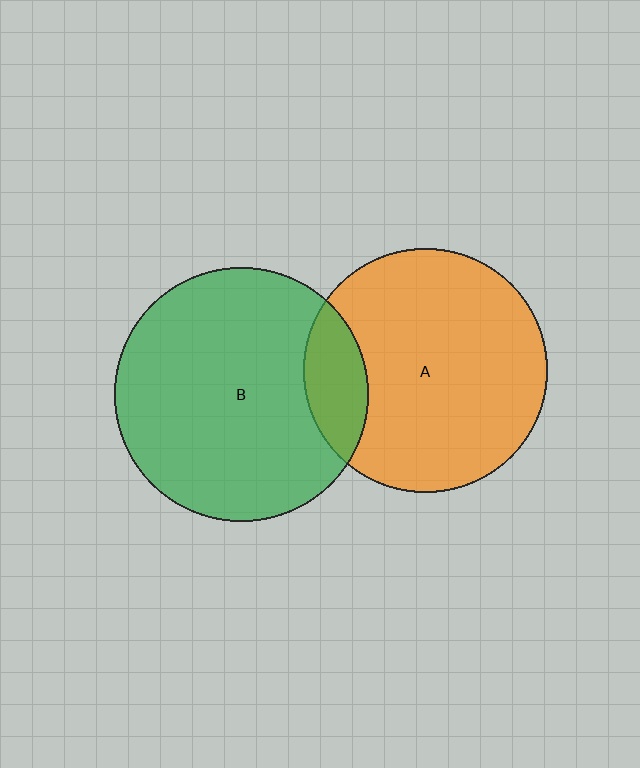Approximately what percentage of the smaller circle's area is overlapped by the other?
Approximately 15%.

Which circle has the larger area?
Circle B (green).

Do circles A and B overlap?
Yes.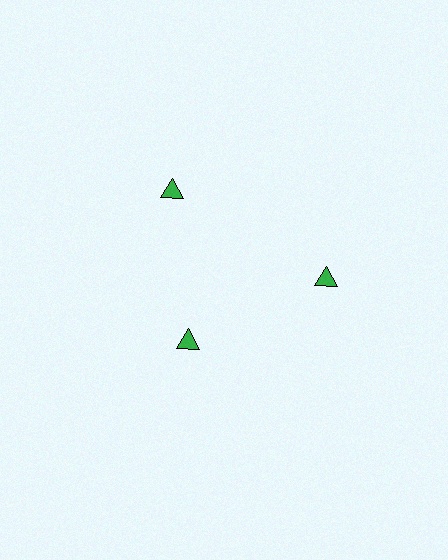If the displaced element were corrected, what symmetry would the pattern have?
It would have 3-fold rotational symmetry — the pattern would map onto itself every 120 degrees.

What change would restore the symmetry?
The symmetry would be restored by moving it outward, back onto the ring so that all 3 triangles sit at equal angles and equal distance from the center.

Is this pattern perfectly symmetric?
No. The 3 green triangles are arranged in a ring, but one element near the 7 o'clock position is pulled inward toward the center, breaking the 3-fold rotational symmetry.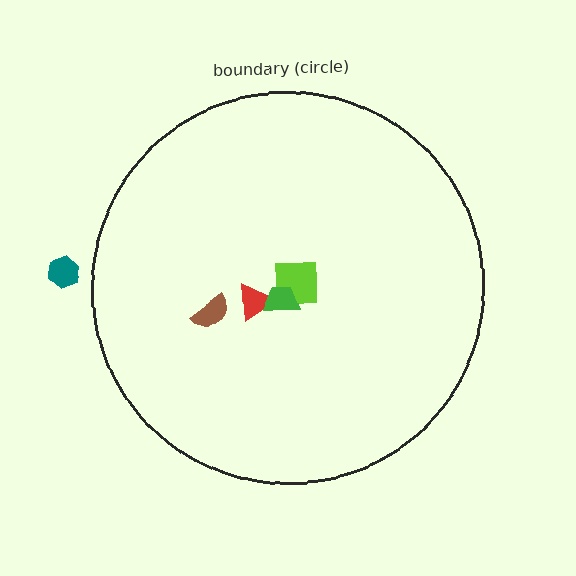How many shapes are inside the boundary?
4 inside, 1 outside.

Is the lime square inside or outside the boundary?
Inside.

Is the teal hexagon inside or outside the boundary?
Outside.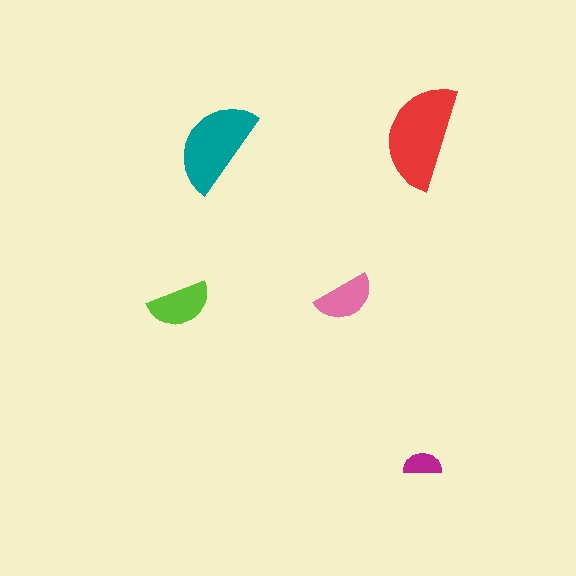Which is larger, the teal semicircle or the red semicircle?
The red one.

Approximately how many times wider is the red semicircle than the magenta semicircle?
About 2.5 times wider.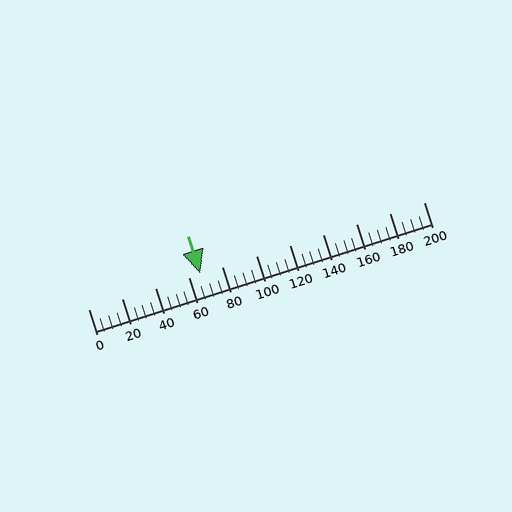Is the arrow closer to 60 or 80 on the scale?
The arrow is closer to 60.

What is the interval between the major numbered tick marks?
The major tick marks are spaced 20 units apart.